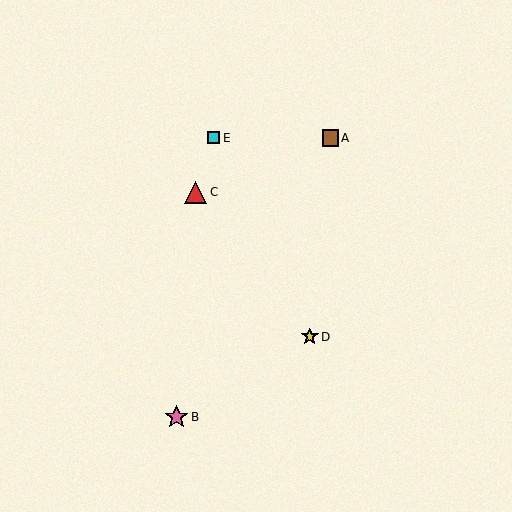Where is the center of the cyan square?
The center of the cyan square is at (214, 138).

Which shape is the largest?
The pink star (labeled B) is the largest.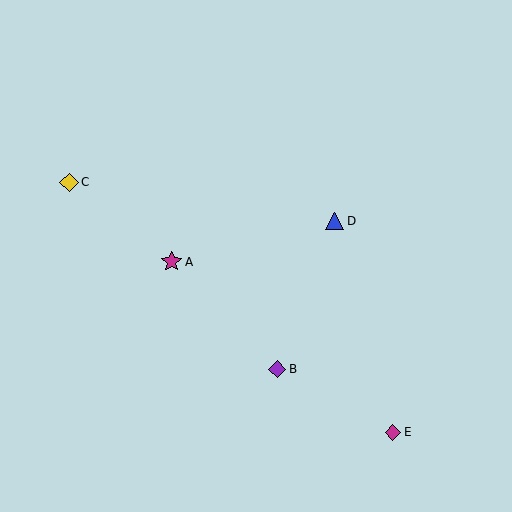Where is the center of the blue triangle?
The center of the blue triangle is at (335, 221).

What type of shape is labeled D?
Shape D is a blue triangle.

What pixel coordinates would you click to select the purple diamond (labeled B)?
Click at (277, 369) to select the purple diamond B.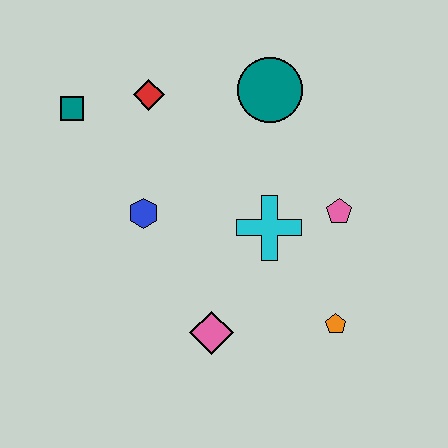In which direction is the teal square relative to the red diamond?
The teal square is to the left of the red diamond.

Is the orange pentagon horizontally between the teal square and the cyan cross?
No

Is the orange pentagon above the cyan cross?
No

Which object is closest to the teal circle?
The red diamond is closest to the teal circle.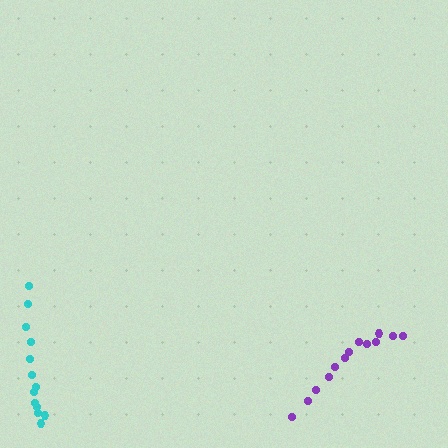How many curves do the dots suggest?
There are 2 distinct paths.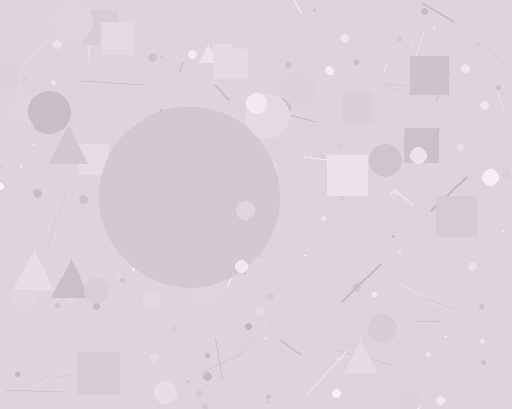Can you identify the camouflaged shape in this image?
The camouflaged shape is a circle.